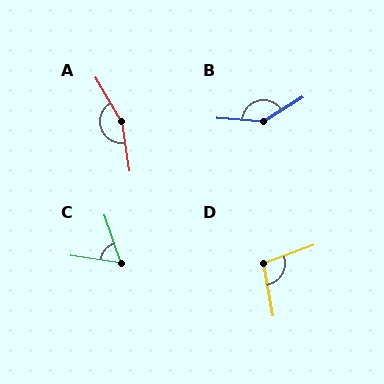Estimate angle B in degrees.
Approximately 144 degrees.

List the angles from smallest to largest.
C (63°), D (101°), B (144°), A (158°).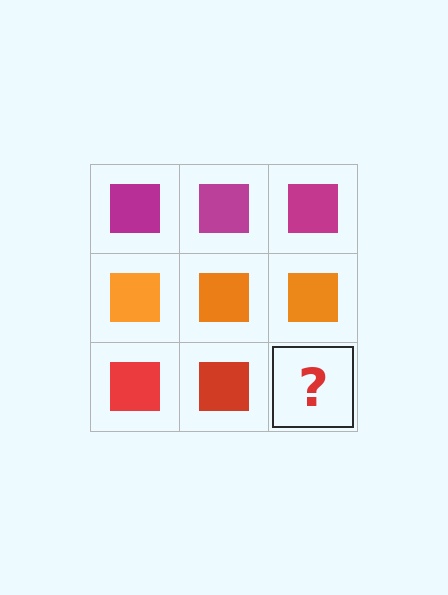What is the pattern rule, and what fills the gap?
The rule is that each row has a consistent color. The gap should be filled with a red square.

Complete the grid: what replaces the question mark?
The question mark should be replaced with a red square.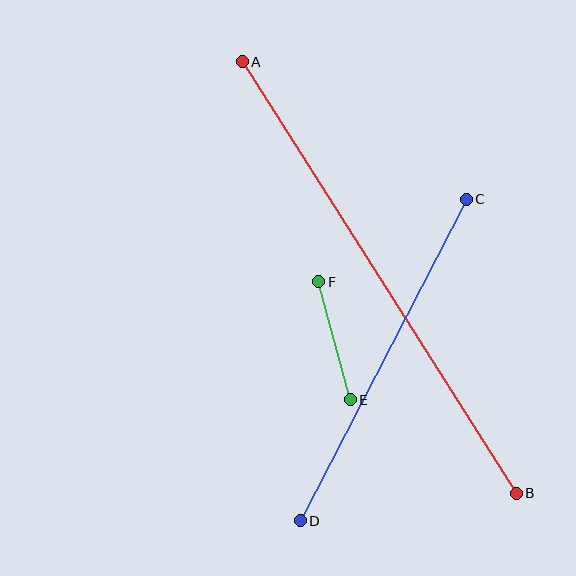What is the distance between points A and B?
The distance is approximately 511 pixels.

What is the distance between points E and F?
The distance is approximately 122 pixels.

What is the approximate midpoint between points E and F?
The midpoint is at approximately (334, 341) pixels.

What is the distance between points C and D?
The distance is approximately 362 pixels.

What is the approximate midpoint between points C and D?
The midpoint is at approximately (383, 360) pixels.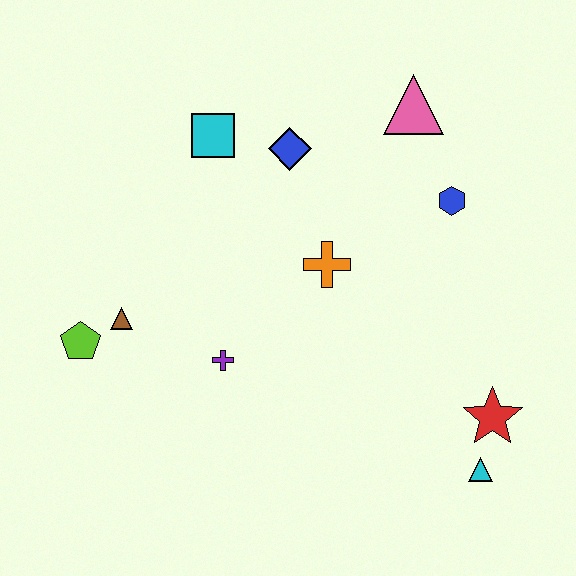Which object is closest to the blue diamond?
The cyan square is closest to the blue diamond.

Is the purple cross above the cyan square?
No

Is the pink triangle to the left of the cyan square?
No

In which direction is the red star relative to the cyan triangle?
The red star is above the cyan triangle.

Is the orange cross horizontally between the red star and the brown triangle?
Yes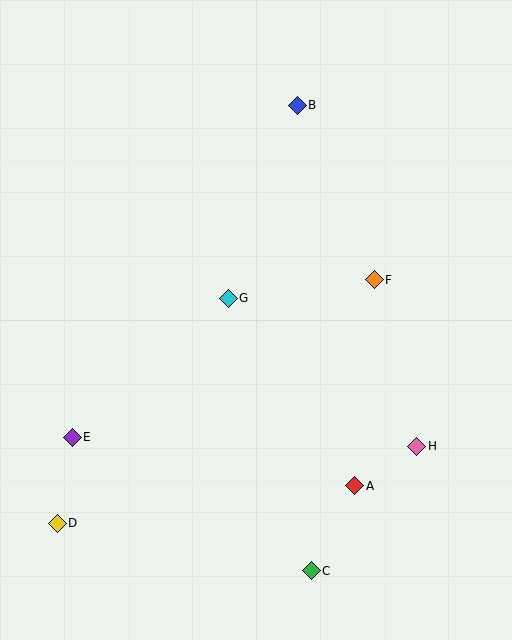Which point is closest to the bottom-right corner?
Point C is closest to the bottom-right corner.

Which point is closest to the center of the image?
Point G at (228, 298) is closest to the center.